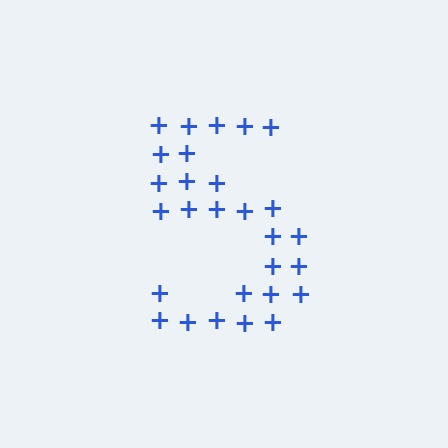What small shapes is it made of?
It is made of small plus signs.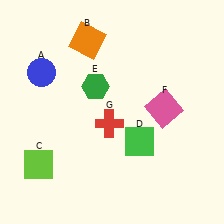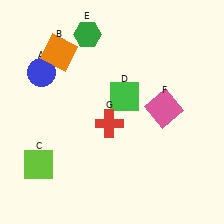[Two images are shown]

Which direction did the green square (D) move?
The green square (D) moved up.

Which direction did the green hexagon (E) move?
The green hexagon (E) moved up.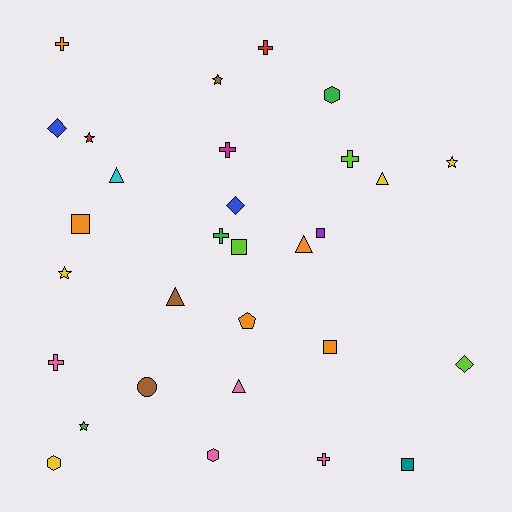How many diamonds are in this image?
There are 3 diamonds.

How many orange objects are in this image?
There are 5 orange objects.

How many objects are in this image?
There are 30 objects.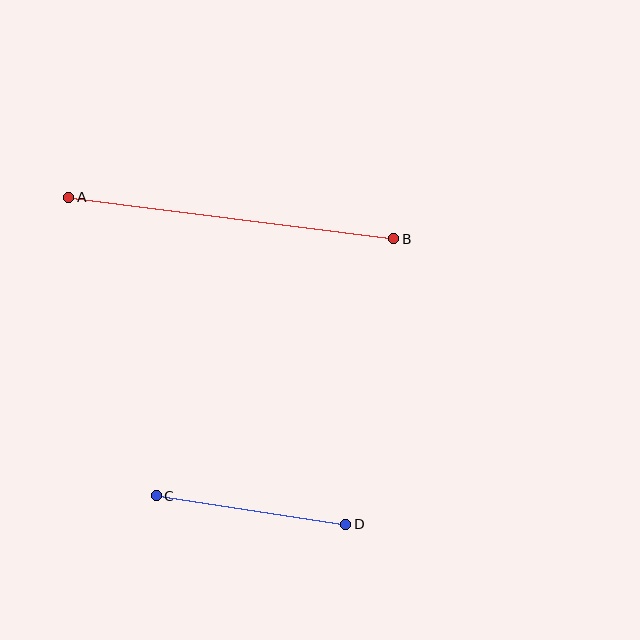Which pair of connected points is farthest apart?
Points A and B are farthest apart.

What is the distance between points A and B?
The distance is approximately 328 pixels.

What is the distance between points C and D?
The distance is approximately 192 pixels.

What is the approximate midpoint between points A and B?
The midpoint is at approximately (231, 218) pixels.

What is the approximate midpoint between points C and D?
The midpoint is at approximately (251, 510) pixels.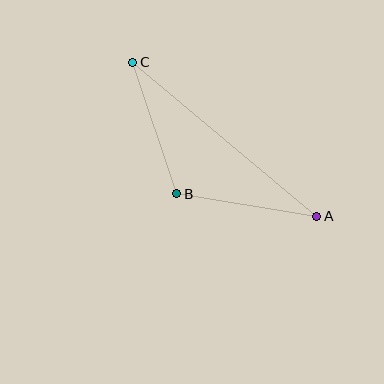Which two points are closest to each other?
Points B and C are closest to each other.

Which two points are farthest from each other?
Points A and C are farthest from each other.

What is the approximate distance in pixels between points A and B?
The distance between A and B is approximately 142 pixels.